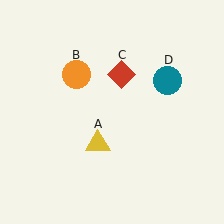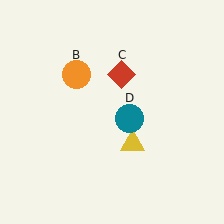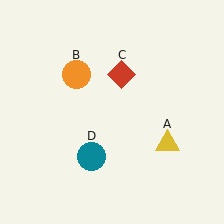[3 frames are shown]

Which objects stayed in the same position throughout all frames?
Orange circle (object B) and red diamond (object C) remained stationary.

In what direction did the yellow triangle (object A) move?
The yellow triangle (object A) moved right.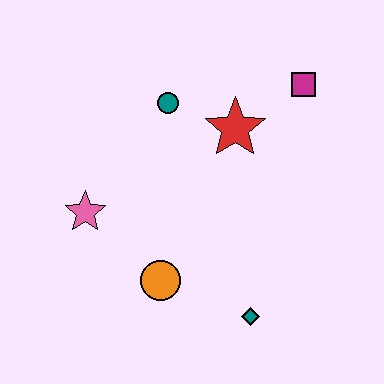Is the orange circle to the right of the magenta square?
No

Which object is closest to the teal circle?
The red star is closest to the teal circle.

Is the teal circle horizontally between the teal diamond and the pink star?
Yes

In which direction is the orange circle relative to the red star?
The orange circle is below the red star.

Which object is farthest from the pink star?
The magenta square is farthest from the pink star.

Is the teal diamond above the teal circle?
No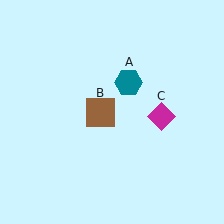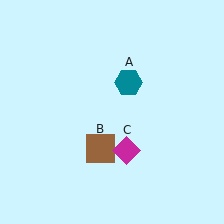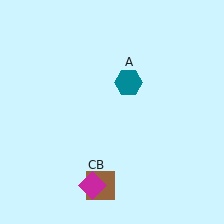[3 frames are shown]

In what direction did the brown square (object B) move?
The brown square (object B) moved down.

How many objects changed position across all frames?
2 objects changed position: brown square (object B), magenta diamond (object C).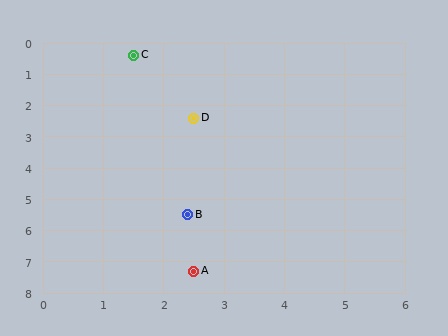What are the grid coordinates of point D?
Point D is at approximately (2.5, 2.4).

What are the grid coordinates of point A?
Point A is at approximately (2.5, 7.3).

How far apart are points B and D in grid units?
Points B and D are about 3.1 grid units apart.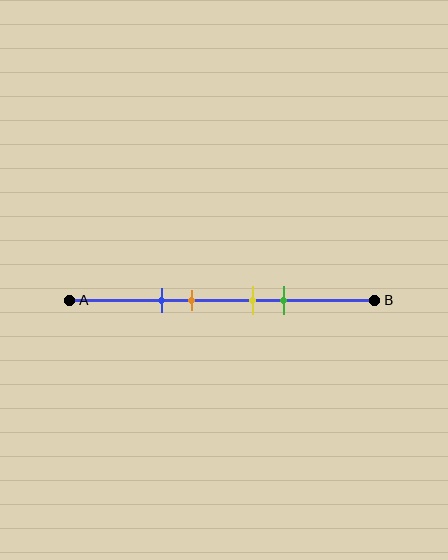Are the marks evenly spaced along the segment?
No, the marks are not evenly spaced.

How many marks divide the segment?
There are 4 marks dividing the segment.